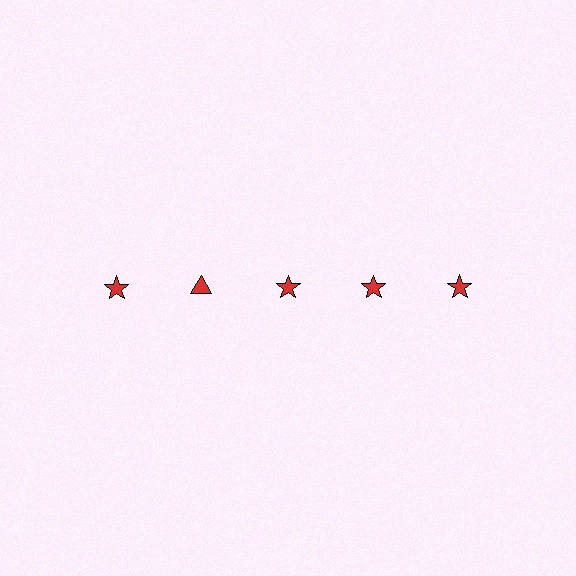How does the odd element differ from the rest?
It has a different shape: triangle instead of star.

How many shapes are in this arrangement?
There are 5 shapes arranged in a grid pattern.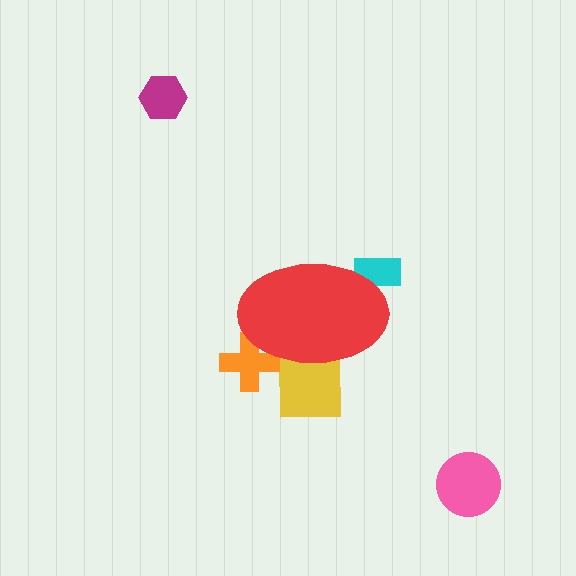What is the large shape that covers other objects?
A red ellipse.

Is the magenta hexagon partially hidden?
No, the magenta hexagon is fully visible.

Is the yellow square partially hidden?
Yes, the yellow square is partially hidden behind the red ellipse.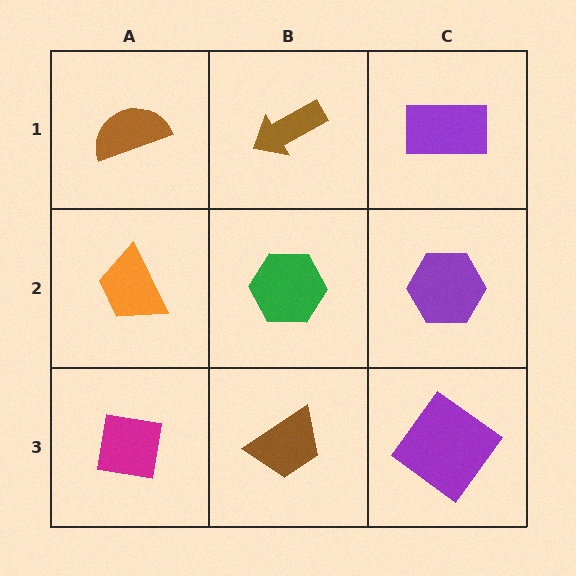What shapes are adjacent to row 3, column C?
A purple hexagon (row 2, column C), a brown trapezoid (row 3, column B).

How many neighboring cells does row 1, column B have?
3.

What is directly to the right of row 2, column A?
A green hexagon.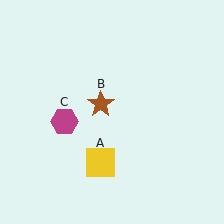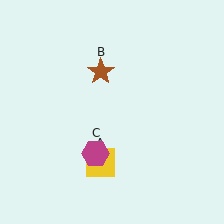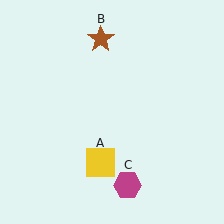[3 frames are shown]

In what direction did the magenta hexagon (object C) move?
The magenta hexagon (object C) moved down and to the right.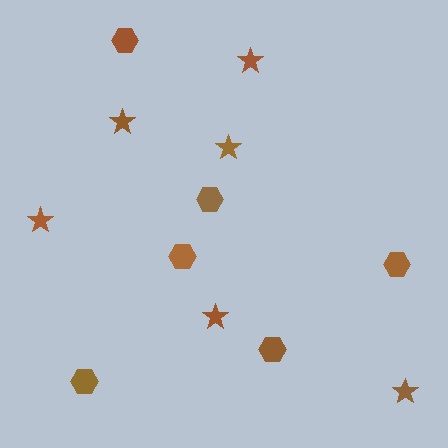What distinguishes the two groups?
There are 2 groups: one group of hexagons (6) and one group of stars (6).